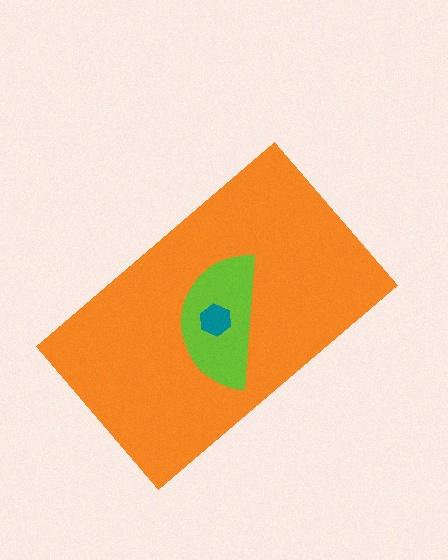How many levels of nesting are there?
3.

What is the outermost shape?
The orange rectangle.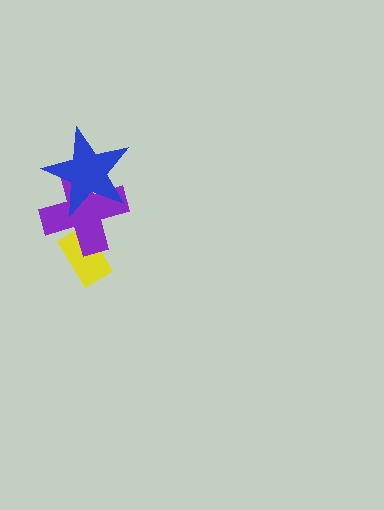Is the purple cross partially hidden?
Yes, it is partially covered by another shape.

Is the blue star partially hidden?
No, no other shape covers it.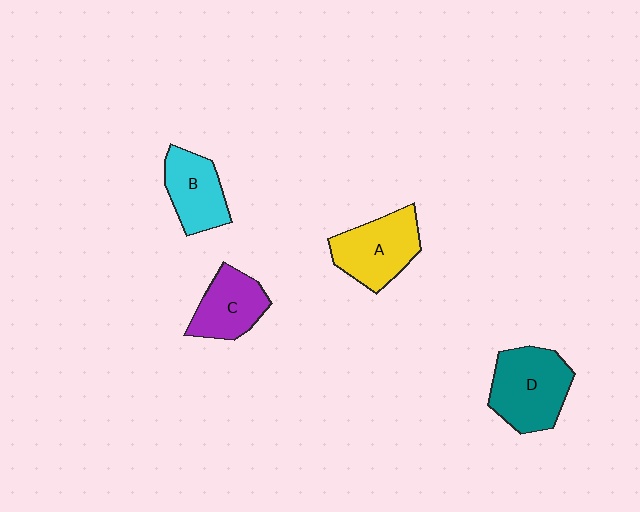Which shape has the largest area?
Shape D (teal).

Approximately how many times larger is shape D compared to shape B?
Approximately 1.4 times.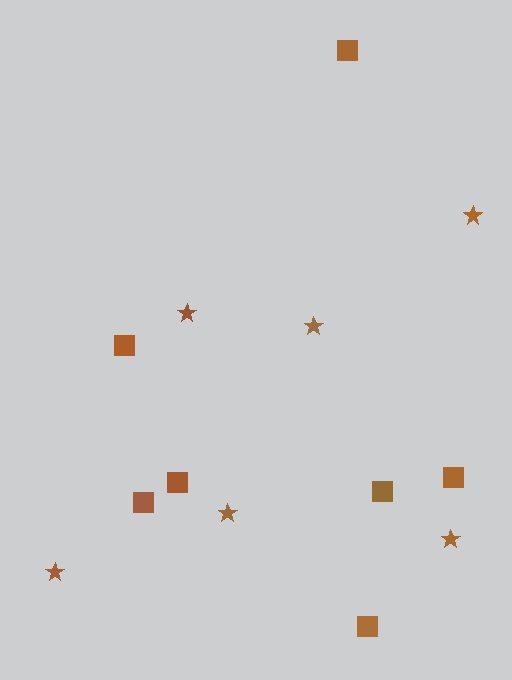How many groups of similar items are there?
There are 2 groups: one group of squares (7) and one group of stars (6).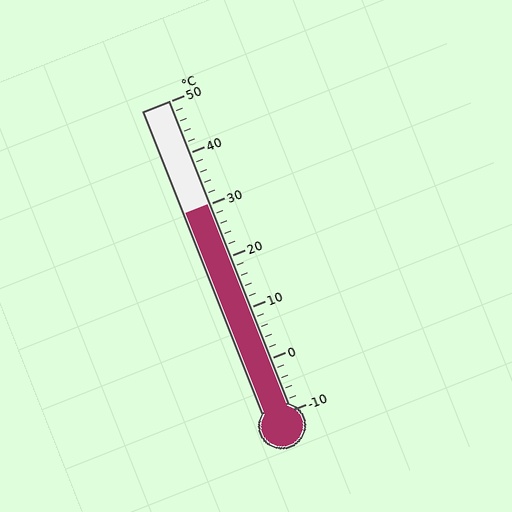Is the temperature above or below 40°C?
The temperature is below 40°C.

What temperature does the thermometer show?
The thermometer shows approximately 30°C.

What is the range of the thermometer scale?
The thermometer scale ranges from -10°C to 50°C.